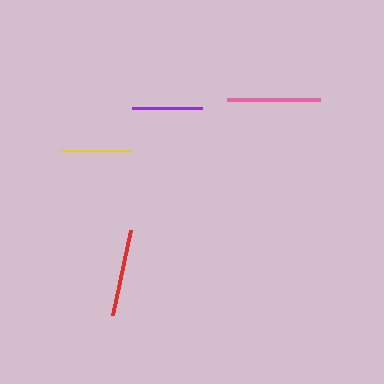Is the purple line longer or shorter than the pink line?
The pink line is longer than the purple line.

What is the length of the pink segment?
The pink segment is approximately 94 pixels long.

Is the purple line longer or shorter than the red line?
The red line is longer than the purple line.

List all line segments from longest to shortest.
From longest to shortest: pink, red, purple, yellow.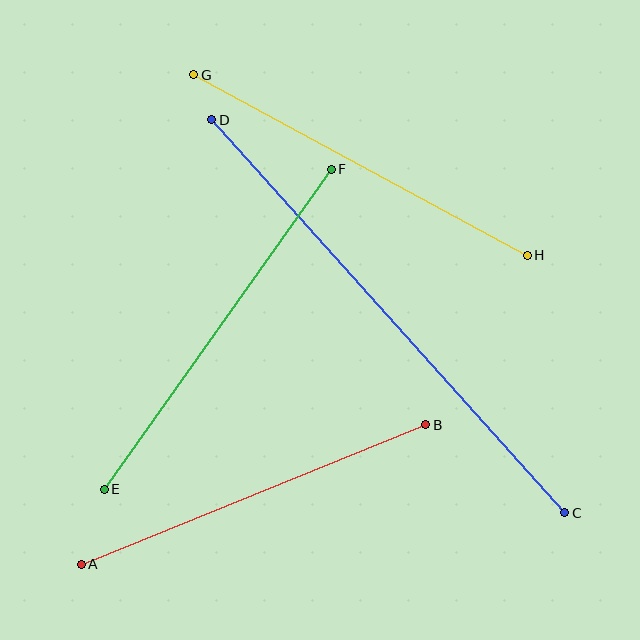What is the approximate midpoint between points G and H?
The midpoint is at approximately (361, 165) pixels.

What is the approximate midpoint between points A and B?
The midpoint is at approximately (253, 495) pixels.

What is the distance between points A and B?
The distance is approximately 372 pixels.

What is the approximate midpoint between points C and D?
The midpoint is at approximately (388, 316) pixels.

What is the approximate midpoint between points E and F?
The midpoint is at approximately (218, 329) pixels.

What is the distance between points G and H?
The distance is approximately 379 pixels.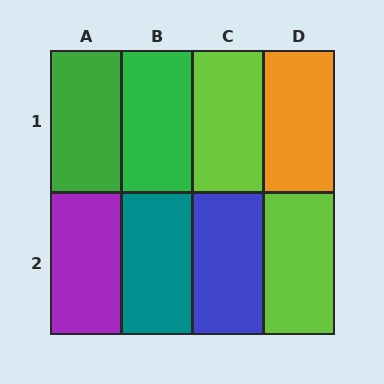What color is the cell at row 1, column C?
Lime.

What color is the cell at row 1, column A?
Green.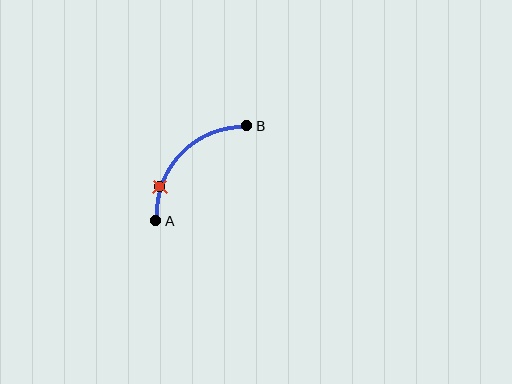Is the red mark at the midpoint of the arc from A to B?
No. The red mark lies on the arc but is closer to endpoint A. The arc midpoint would be at the point on the curve equidistant along the arc from both A and B.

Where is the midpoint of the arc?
The arc midpoint is the point on the curve farthest from the straight line joining A and B. It sits above and to the left of that line.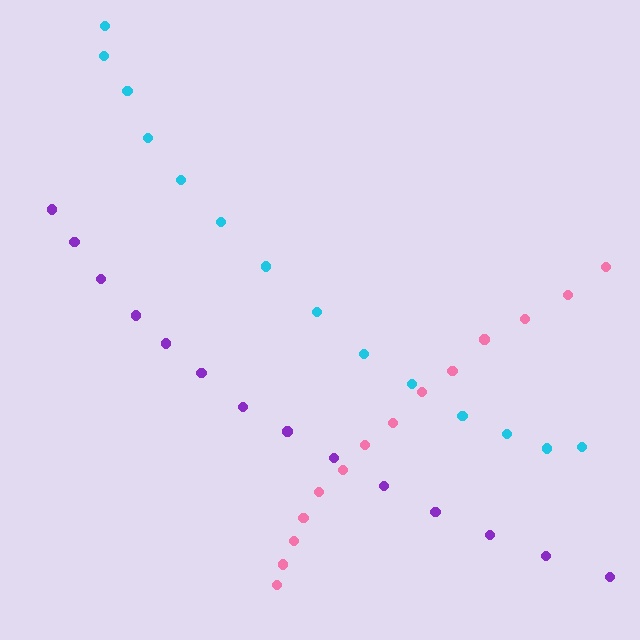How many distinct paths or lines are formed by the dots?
There are 3 distinct paths.